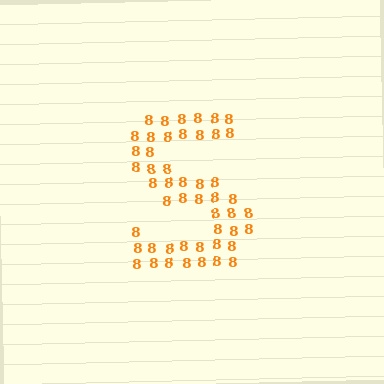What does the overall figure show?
The overall figure shows the letter S.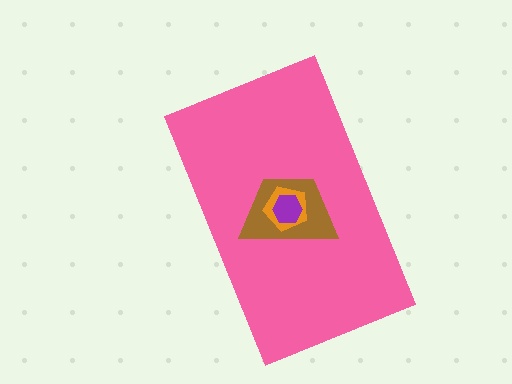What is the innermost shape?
The purple hexagon.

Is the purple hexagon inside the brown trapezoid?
Yes.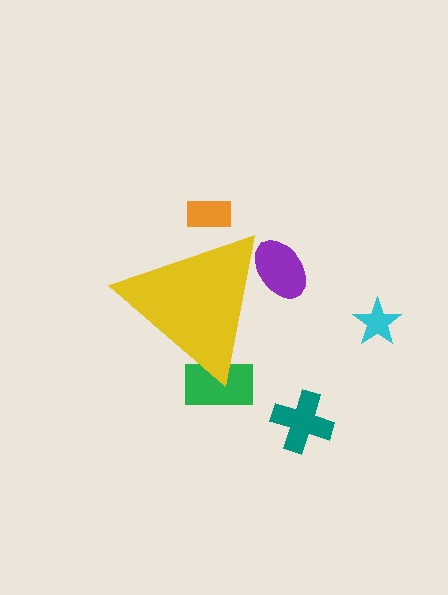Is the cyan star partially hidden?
No, the cyan star is fully visible.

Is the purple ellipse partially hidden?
Yes, the purple ellipse is partially hidden behind the yellow triangle.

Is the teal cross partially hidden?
No, the teal cross is fully visible.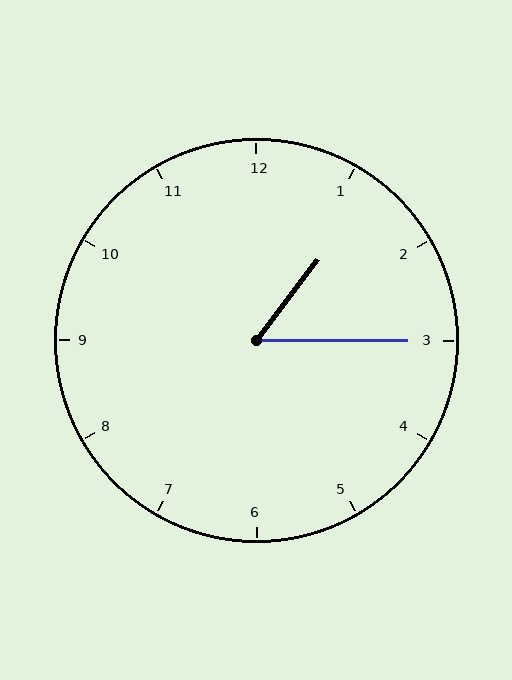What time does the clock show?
1:15.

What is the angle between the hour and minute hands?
Approximately 52 degrees.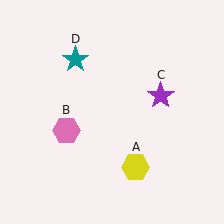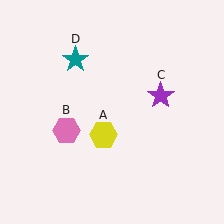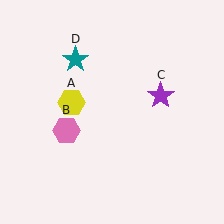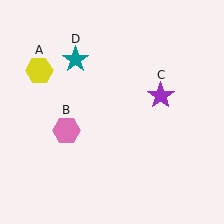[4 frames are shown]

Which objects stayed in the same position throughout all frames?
Pink hexagon (object B) and purple star (object C) and teal star (object D) remained stationary.